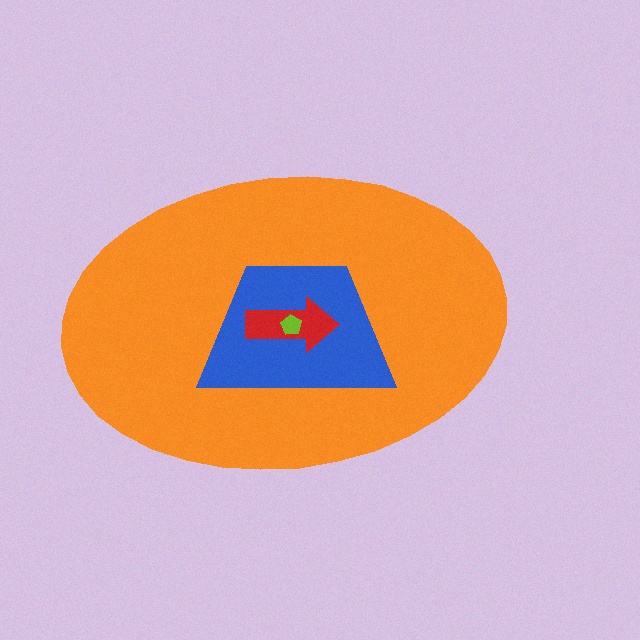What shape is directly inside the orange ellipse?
The blue trapezoid.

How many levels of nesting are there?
4.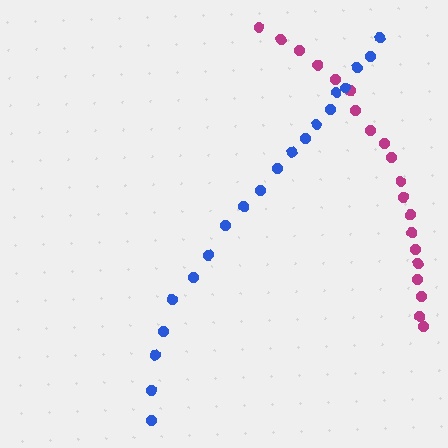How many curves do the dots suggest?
There are 2 distinct paths.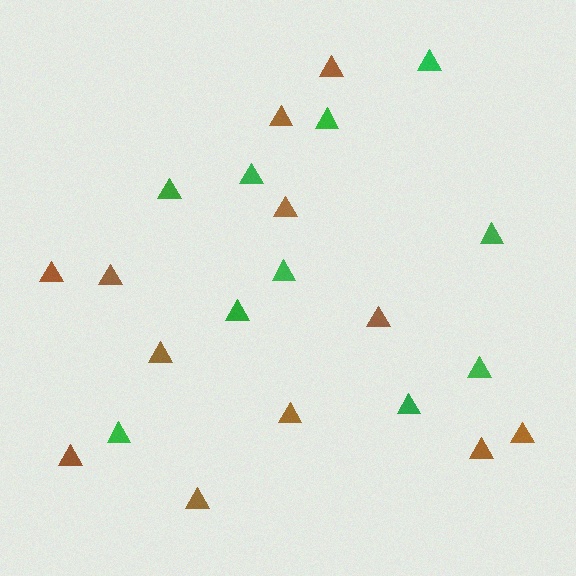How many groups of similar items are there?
There are 2 groups: one group of brown triangles (12) and one group of green triangles (10).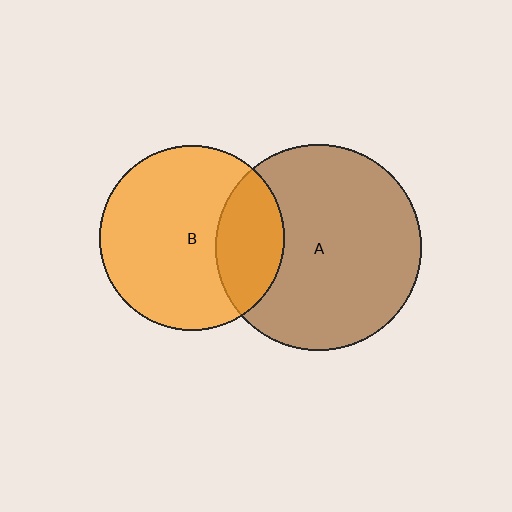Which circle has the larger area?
Circle A (brown).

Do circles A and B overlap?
Yes.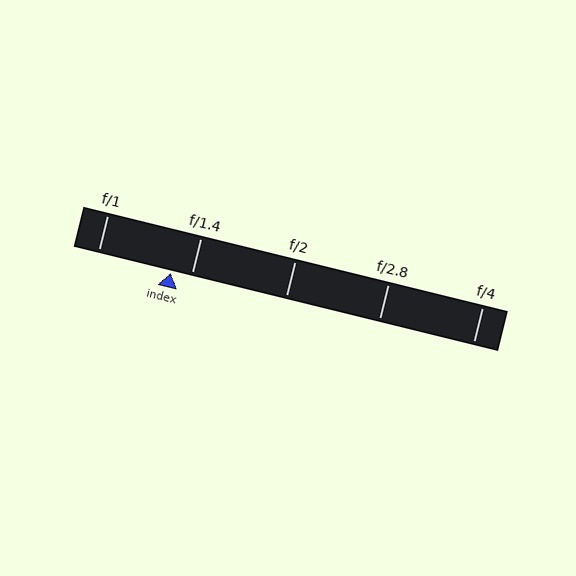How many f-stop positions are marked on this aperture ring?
There are 5 f-stop positions marked.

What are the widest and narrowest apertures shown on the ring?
The widest aperture shown is f/1 and the narrowest is f/4.